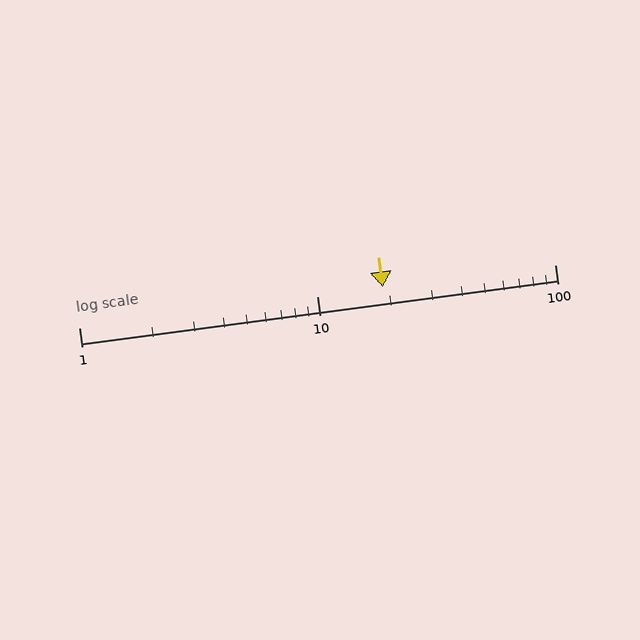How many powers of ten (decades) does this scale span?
The scale spans 2 decades, from 1 to 100.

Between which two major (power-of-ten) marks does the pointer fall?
The pointer is between 10 and 100.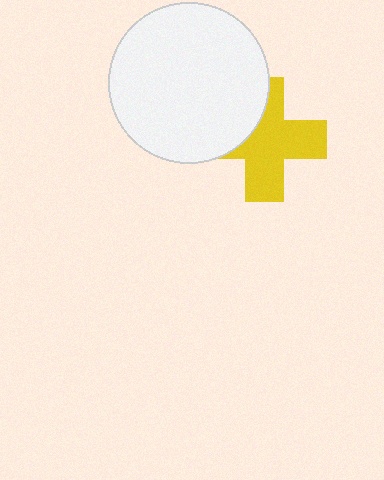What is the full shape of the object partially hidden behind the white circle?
The partially hidden object is a yellow cross.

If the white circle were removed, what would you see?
You would see the complete yellow cross.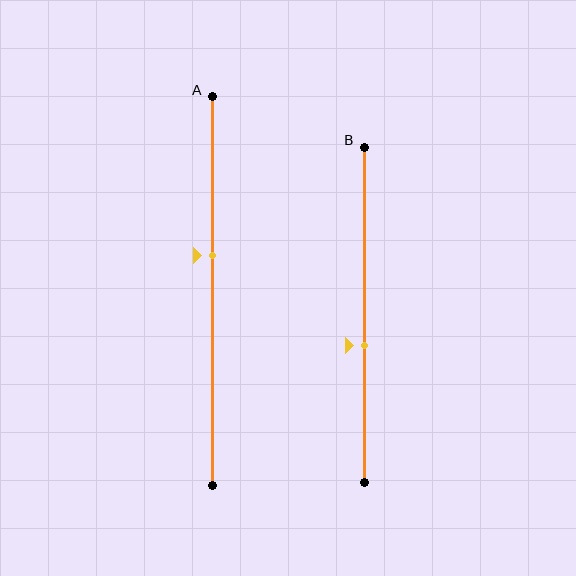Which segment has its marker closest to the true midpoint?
Segment B has its marker closest to the true midpoint.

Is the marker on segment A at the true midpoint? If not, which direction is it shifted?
No, the marker on segment A is shifted upward by about 9% of the segment length.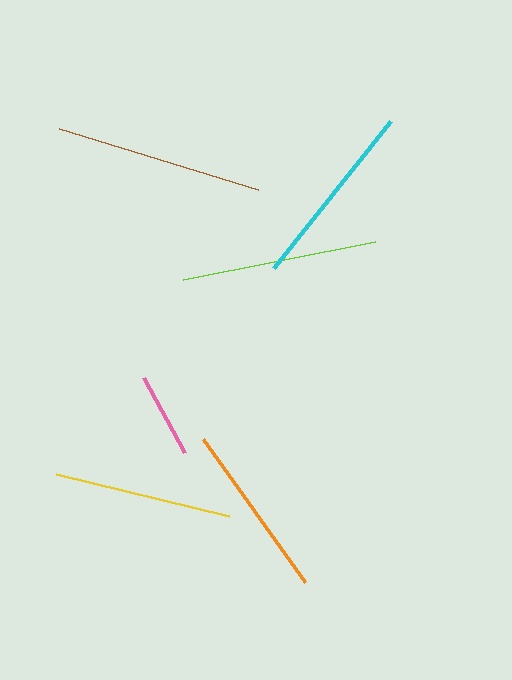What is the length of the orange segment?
The orange segment is approximately 176 pixels long.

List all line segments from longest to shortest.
From longest to shortest: brown, lime, cyan, yellow, orange, pink.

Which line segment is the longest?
The brown line is the longest at approximately 208 pixels.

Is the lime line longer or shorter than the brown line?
The brown line is longer than the lime line.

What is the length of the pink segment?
The pink segment is approximately 85 pixels long.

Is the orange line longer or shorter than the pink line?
The orange line is longer than the pink line.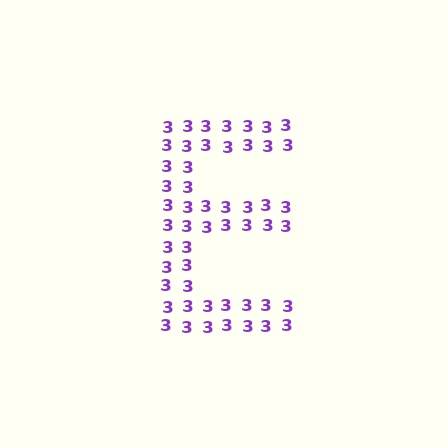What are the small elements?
The small elements are digit 3's.